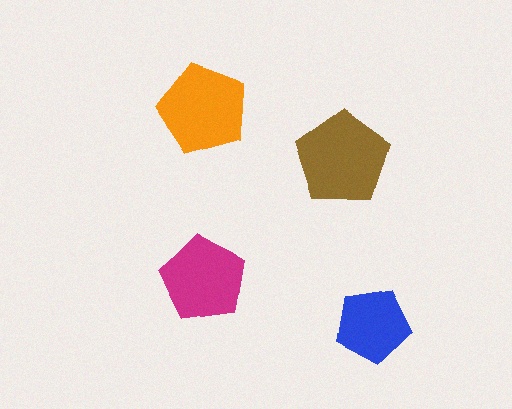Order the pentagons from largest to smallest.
the brown one, the orange one, the magenta one, the blue one.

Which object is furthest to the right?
The blue pentagon is rightmost.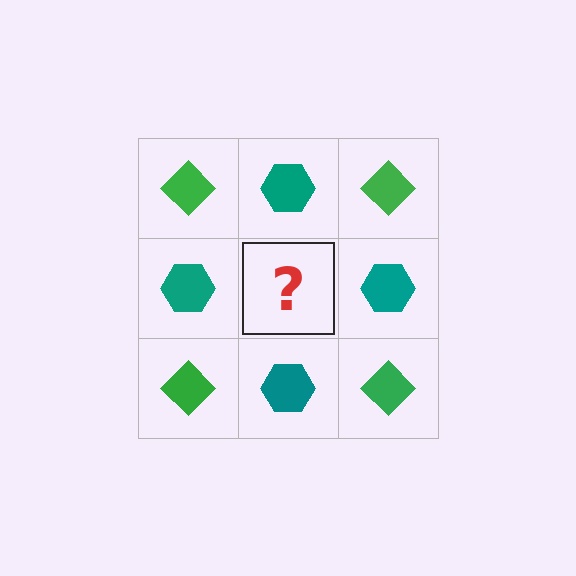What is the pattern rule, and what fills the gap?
The rule is that it alternates green diamond and teal hexagon in a checkerboard pattern. The gap should be filled with a green diamond.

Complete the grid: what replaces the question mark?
The question mark should be replaced with a green diamond.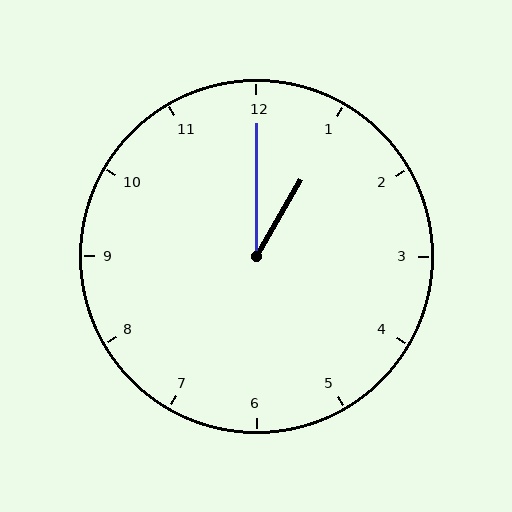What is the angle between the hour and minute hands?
Approximately 30 degrees.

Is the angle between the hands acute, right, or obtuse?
It is acute.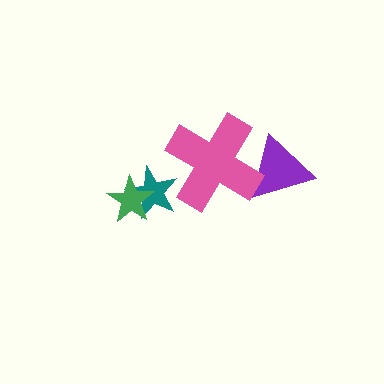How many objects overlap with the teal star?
2 objects overlap with the teal star.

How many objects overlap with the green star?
1 object overlaps with the green star.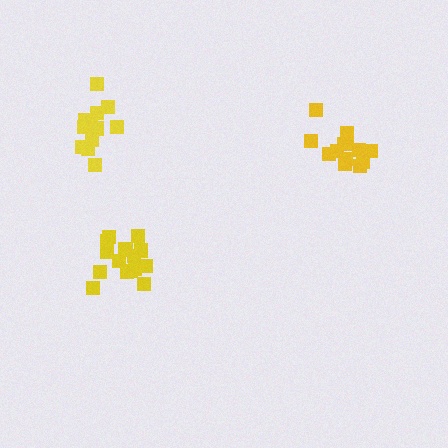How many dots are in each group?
Group 1: 13 dots, Group 2: 16 dots, Group 3: 13 dots (42 total).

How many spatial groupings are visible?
There are 3 spatial groupings.